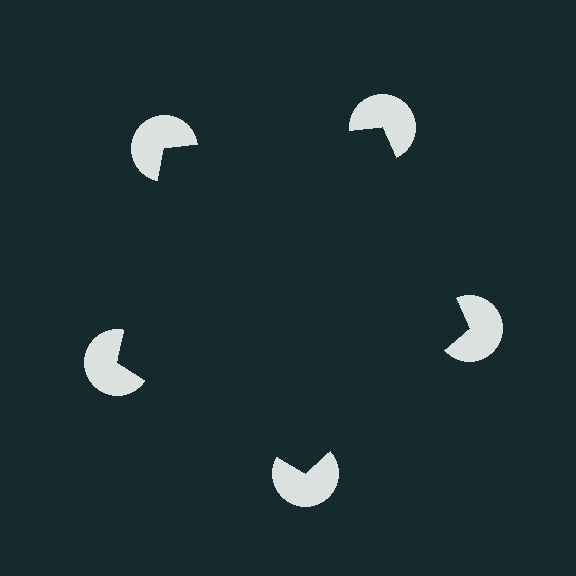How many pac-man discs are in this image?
There are 5 — one at each vertex of the illusory pentagon.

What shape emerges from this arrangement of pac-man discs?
An illusory pentagon — its edges are inferred from the aligned wedge cuts in the pac-man discs, not physically drawn.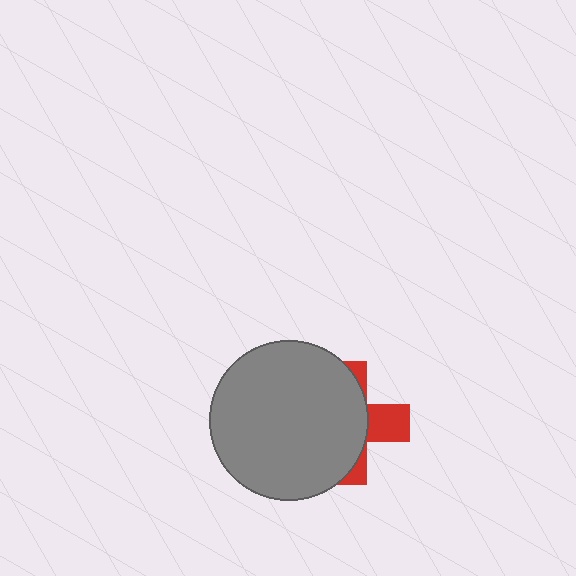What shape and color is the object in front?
The object in front is a gray circle.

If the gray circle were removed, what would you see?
You would see the complete red cross.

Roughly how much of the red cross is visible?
A small part of it is visible (roughly 32%).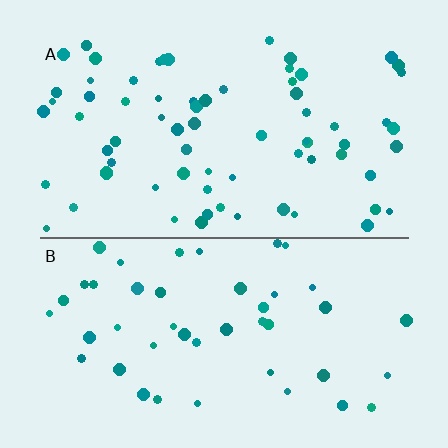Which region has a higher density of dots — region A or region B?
A (the top).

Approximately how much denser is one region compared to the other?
Approximately 1.5× — region A over region B.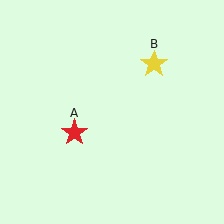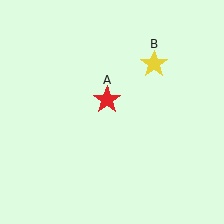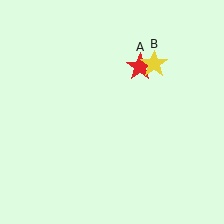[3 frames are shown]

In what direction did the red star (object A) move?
The red star (object A) moved up and to the right.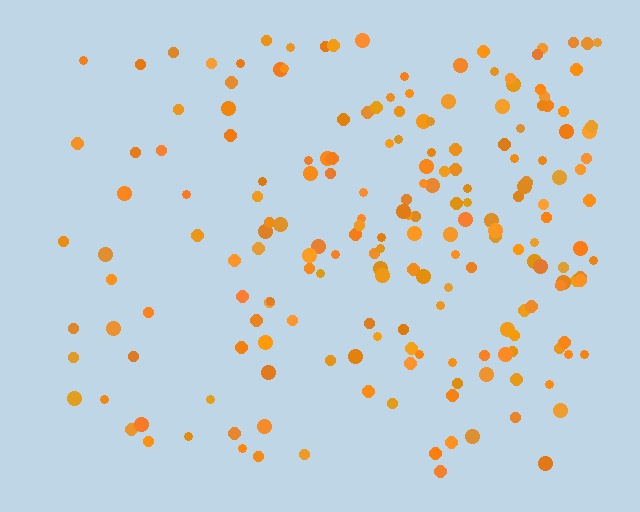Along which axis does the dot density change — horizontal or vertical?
Horizontal.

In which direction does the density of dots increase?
From left to right, with the right side densest.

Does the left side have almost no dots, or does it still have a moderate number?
Still a moderate number, just noticeably fewer than the right.